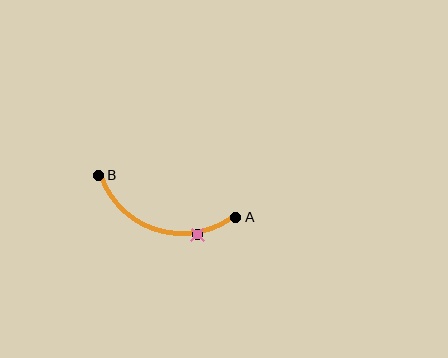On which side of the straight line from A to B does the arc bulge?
The arc bulges below the straight line connecting A and B.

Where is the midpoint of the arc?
The arc midpoint is the point on the curve farthest from the straight line joining A and B. It sits below that line.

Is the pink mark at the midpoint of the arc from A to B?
No. The pink mark lies on the arc but is closer to endpoint A. The arc midpoint would be at the point on the curve equidistant along the arc from both A and B.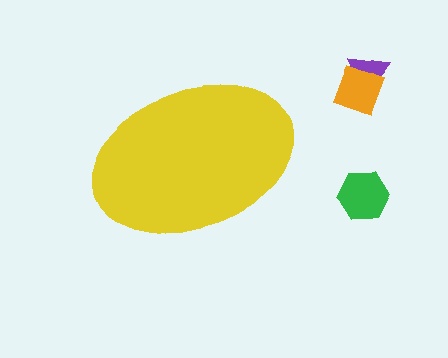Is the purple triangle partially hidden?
No, the purple triangle is fully visible.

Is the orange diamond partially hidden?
No, the orange diamond is fully visible.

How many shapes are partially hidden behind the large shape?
0 shapes are partially hidden.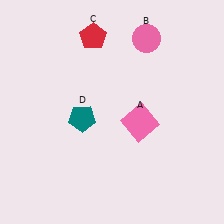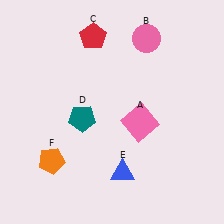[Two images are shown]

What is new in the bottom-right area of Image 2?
A blue triangle (E) was added in the bottom-right area of Image 2.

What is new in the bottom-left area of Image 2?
An orange pentagon (F) was added in the bottom-left area of Image 2.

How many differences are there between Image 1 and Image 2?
There are 2 differences between the two images.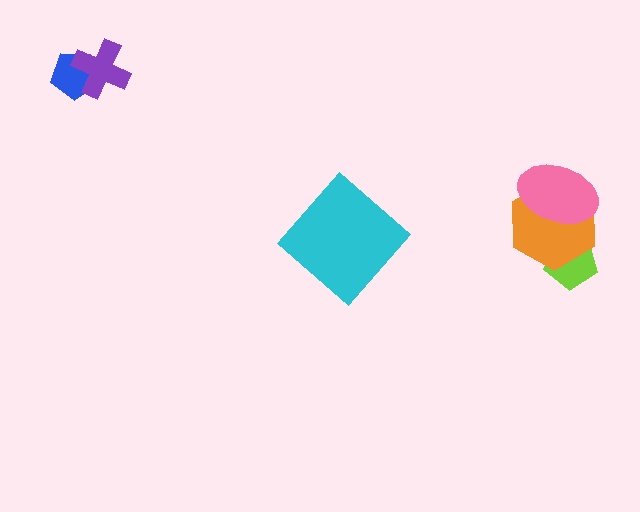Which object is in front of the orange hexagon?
The pink ellipse is in front of the orange hexagon.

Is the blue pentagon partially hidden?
Yes, it is partially covered by another shape.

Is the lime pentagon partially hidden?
Yes, it is partially covered by another shape.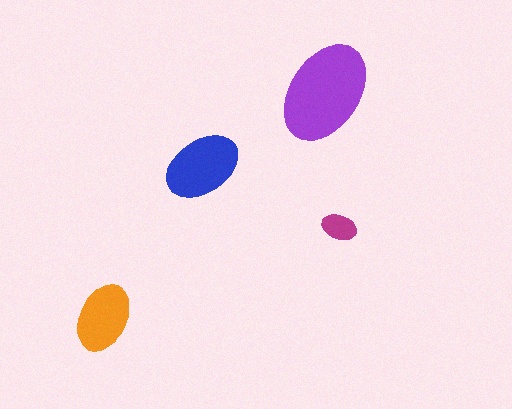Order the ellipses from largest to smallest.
the purple one, the blue one, the orange one, the magenta one.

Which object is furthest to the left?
The orange ellipse is leftmost.